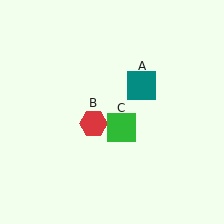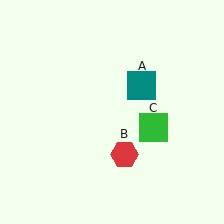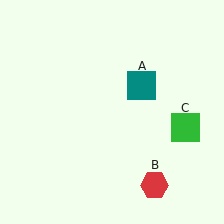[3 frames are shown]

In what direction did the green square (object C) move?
The green square (object C) moved right.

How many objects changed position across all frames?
2 objects changed position: red hexagon (object B), green square (object C).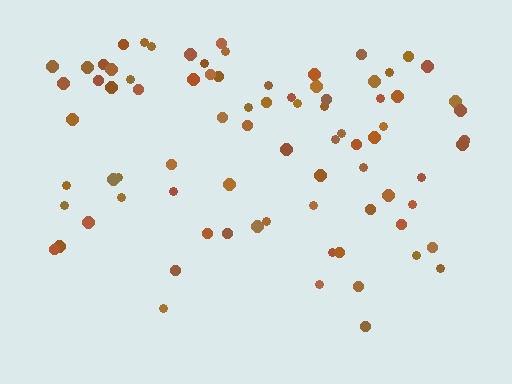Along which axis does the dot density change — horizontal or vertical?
Vertical.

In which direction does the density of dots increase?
From bottom to top, with the top side densest.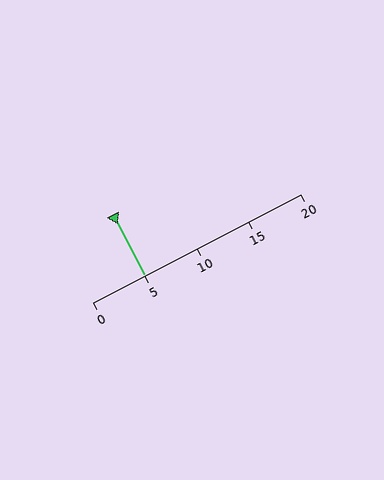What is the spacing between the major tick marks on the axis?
The major ticks are spaced 5 apart.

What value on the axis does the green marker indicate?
The marker indicates approximately 5.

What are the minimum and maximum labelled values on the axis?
The axis runs from 0 to 20.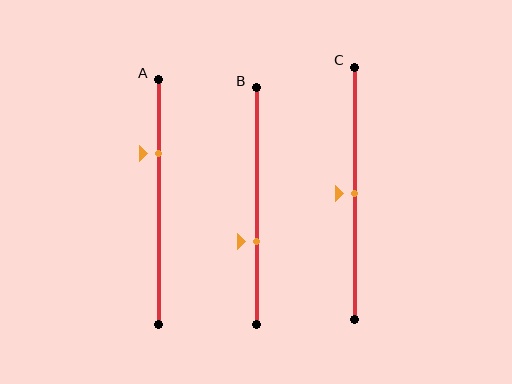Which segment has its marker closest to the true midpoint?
Segment C has its marker closest to the true midpoint.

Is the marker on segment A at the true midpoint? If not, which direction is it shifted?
No, the marker on segment A is shifted upward by about 20% of the segment length.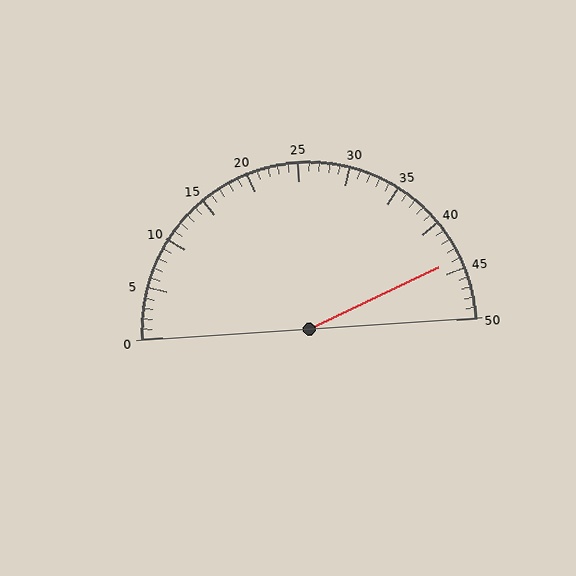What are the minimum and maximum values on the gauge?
The gauge ranges from 0 to 50.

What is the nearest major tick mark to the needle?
The nearest major tick mark is 45.